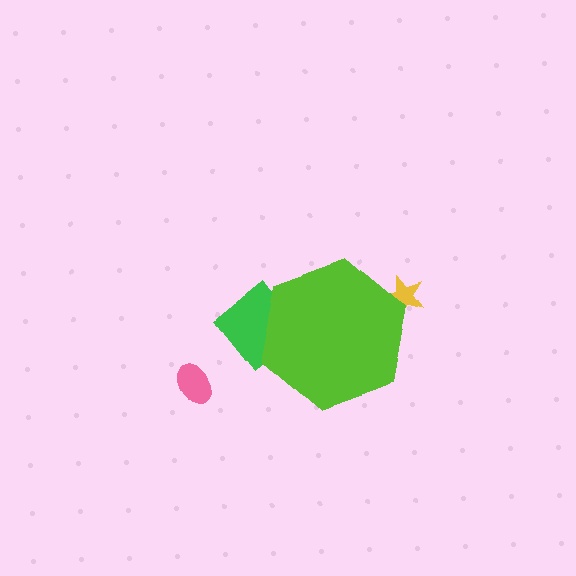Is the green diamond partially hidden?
Yes, the green diamond is partially hidden behind the lime hexagon.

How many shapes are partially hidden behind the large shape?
2 shapes are partially hidden.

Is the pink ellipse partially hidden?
No, the pink ellipse is fully visible.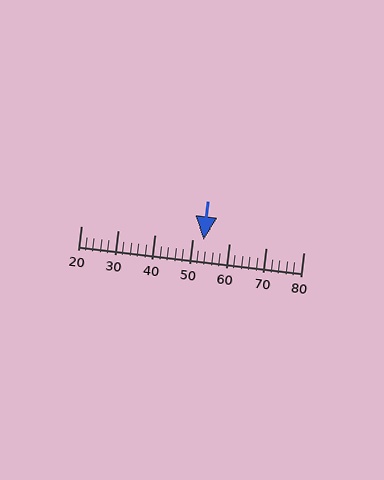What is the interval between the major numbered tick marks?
The major tick marks are spaced 10 units apart.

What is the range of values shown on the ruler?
The ruler shows values from 20 to 80.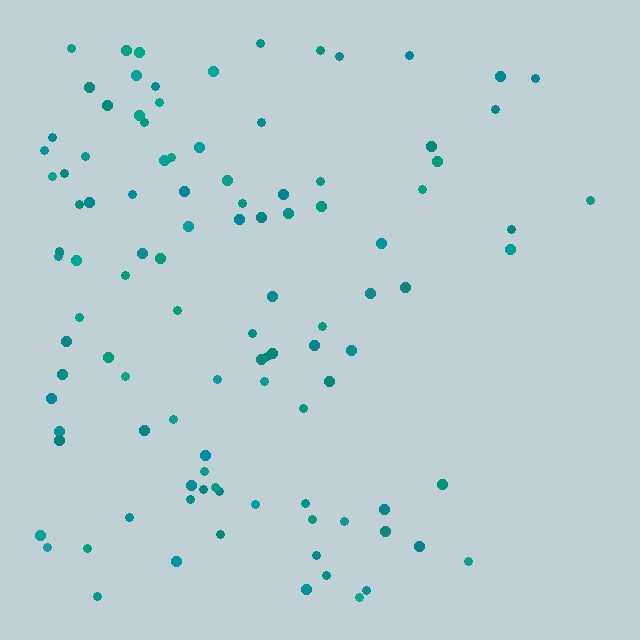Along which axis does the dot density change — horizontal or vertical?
Horizontal.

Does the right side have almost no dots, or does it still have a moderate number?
Still a moderate number, just noticeably fewer than the left.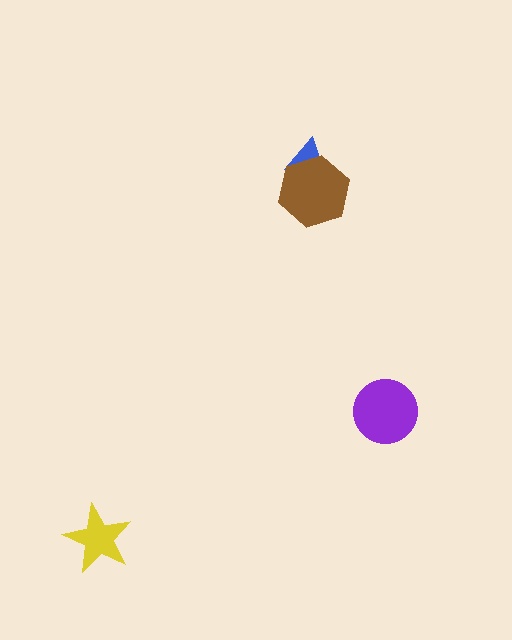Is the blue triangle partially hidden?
Yes, it is partially covered by another shape.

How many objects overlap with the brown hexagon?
1 object overlaps with the brown hexagon.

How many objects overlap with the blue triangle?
1 object overlaps with the blue triangle.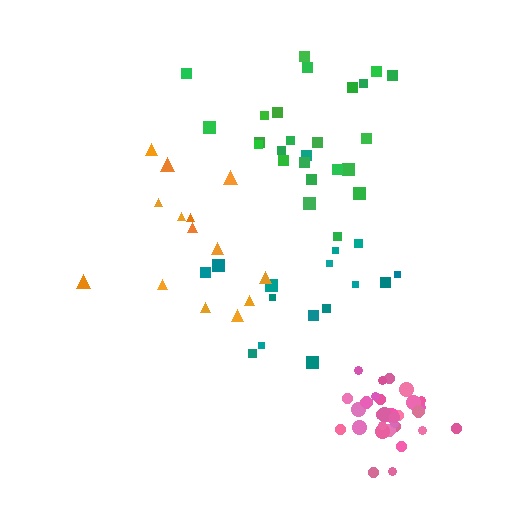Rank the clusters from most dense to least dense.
pink, green, teal, orange.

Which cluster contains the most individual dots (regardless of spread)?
Pink (31).